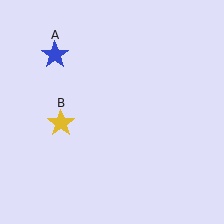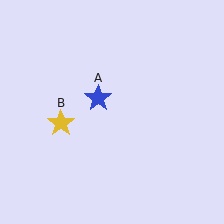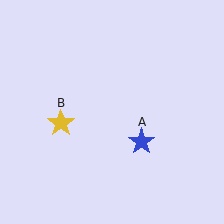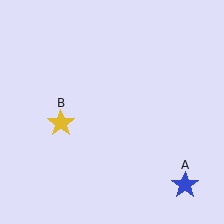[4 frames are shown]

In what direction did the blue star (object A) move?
The blue star (object A) moved down and to the right.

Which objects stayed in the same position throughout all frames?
Yellow star (object B) remained stationary.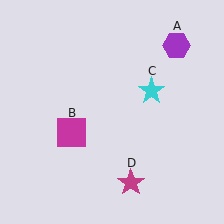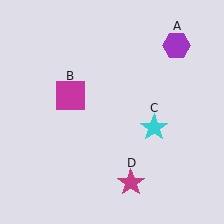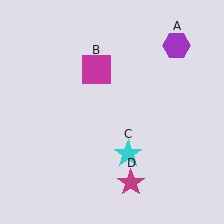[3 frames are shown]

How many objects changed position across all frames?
2 objects changed position: magenta square (object B), cyan star (object C).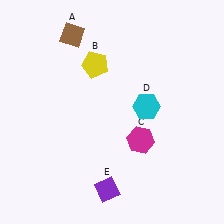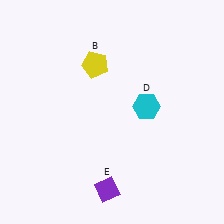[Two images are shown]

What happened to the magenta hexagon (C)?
The magenta hexagon (C) was removed in Image 2. It was in the bottom-right area of Image 1.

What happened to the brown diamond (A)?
The brown diamond (A) was removed in Image 2. It was in the top-left area of Image 1.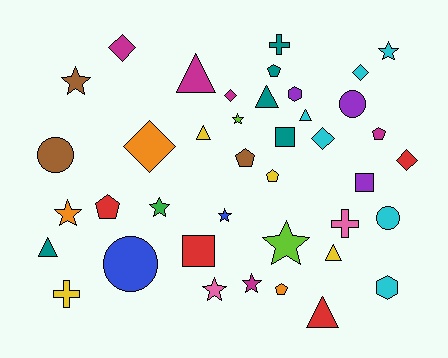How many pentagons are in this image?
There are 6 pentagons.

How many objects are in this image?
There are 40 objects.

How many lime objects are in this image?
There are 2 lime objects.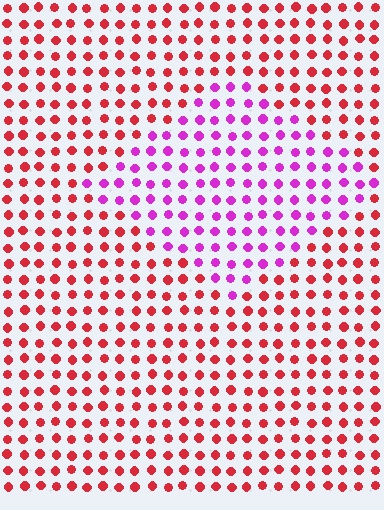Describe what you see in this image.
The image is filled with small red elements in a uniform arrangement. A diamond-shaped region is visible where the elements are tinted to a slightly different hue, forming a subtle color boundary.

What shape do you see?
I see a diamond.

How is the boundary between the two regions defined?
The boundary is defined purely by a slight shift in hue (about 53 degrees). Spacing, size, and orientation are identical on both sides.